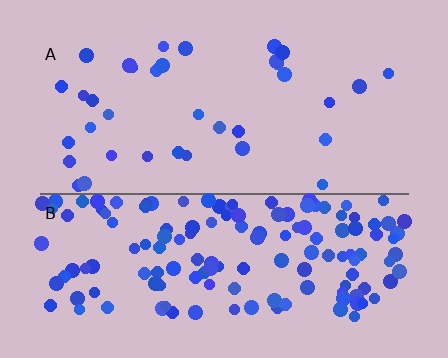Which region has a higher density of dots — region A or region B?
B (the bottom).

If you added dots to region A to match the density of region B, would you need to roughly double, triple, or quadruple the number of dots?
Approximately quadruple.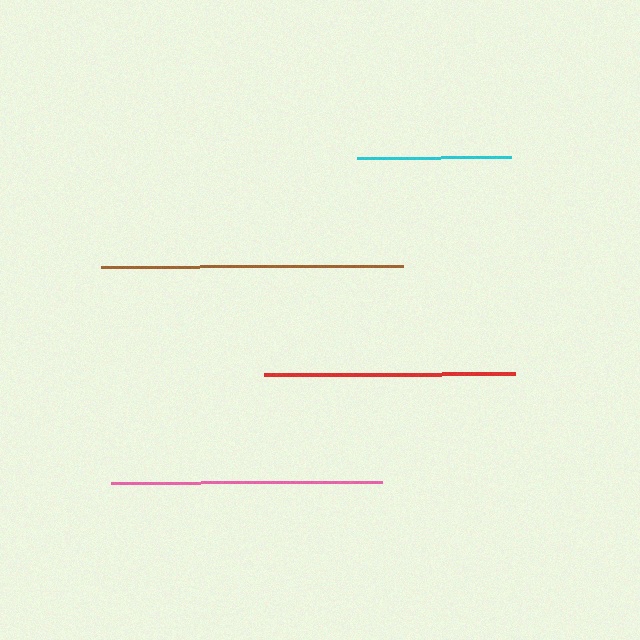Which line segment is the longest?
The brown line is the longest at approximately 303 pixels.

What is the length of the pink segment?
The pink segment is approximately 271 pixels long.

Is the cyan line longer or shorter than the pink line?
The pink line is longer than the cyan line.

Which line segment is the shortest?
The cyan line is the shortest at approximately 154 pixels.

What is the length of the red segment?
The red segment is approximately 252 pixels long.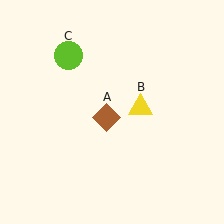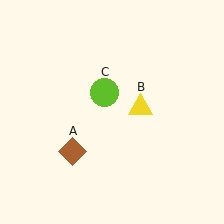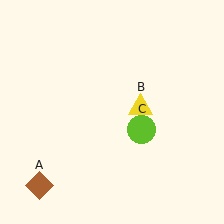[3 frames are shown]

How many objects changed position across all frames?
2 objects changed position: brown diamond (object A), lime circle (object C).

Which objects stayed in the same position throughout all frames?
Yellow triangle (object B) remained stationary.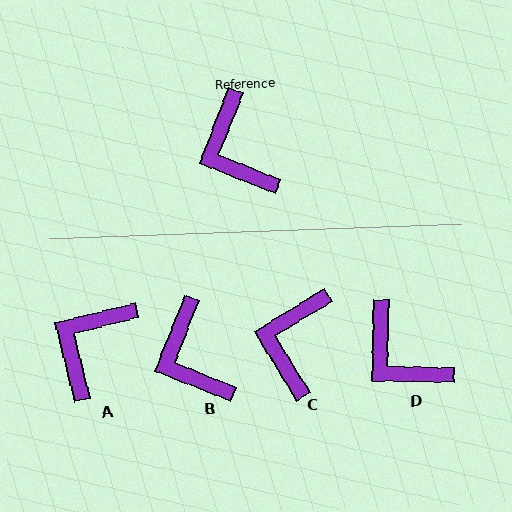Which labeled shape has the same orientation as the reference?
B.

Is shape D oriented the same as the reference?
No, it is off by about 21 degrees.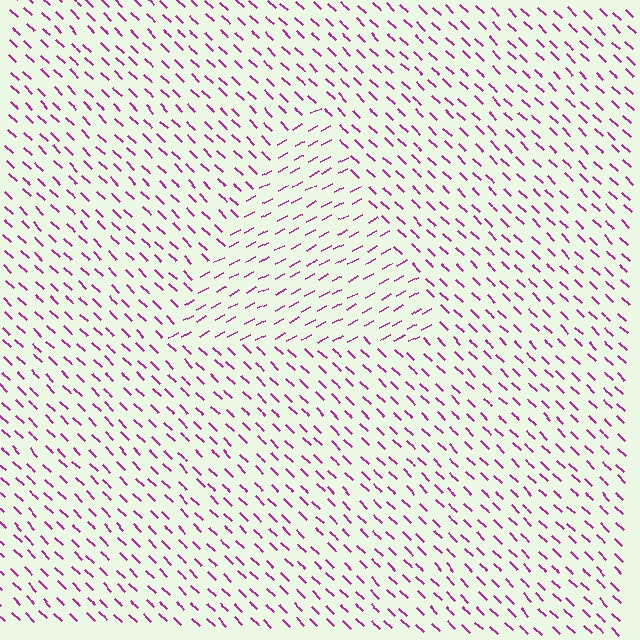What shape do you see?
I see a triangle.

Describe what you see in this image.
The image is filled with small magenta line segments. A triangle region in the image has lines oriented differently from the surrounding lines, creating a visible texture boundary.